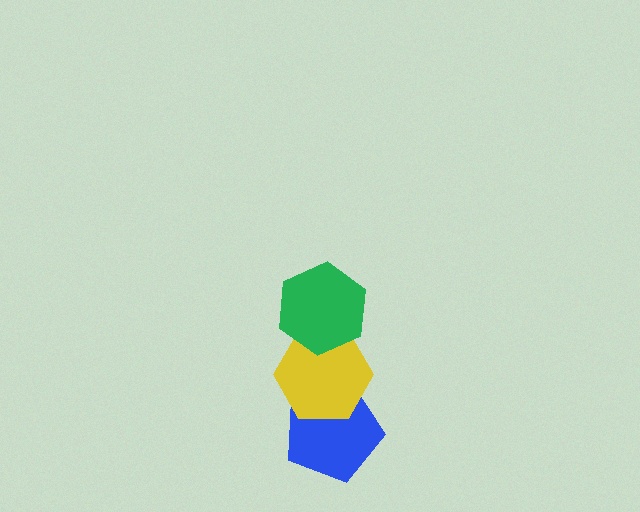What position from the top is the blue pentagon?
The blue pentagon is 3rd from the top.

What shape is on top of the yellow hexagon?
The green hexagon is on top of the yellow hexagon.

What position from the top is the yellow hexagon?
The yellow hexagon is 2nd from the top.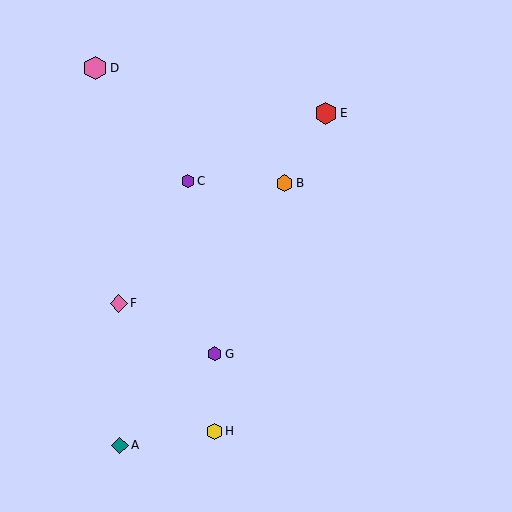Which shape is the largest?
The pink hexagon (labeled D) is the largest.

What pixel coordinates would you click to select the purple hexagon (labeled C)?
Click at (188, 181) to select the purple hexagon C.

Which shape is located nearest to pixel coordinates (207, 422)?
The yellow hexagon (labeled H) at (214, 431) is nearest to that location.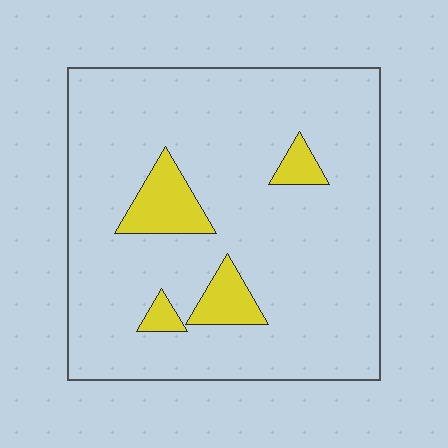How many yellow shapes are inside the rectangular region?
4.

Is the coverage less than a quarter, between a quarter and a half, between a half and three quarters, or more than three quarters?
Less than a quarter.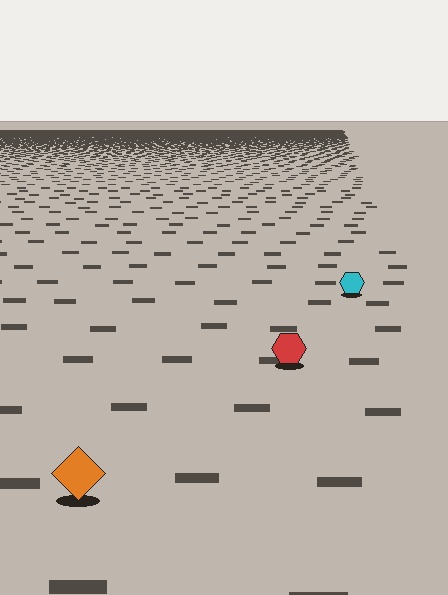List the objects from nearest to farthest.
From nearest to farthest: the orange diamond, the red hexagon, the cyan hexagon.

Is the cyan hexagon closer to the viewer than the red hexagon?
No. The red hexagon is closer — you can tell from the texture gradient: the ground texture is coarser near it.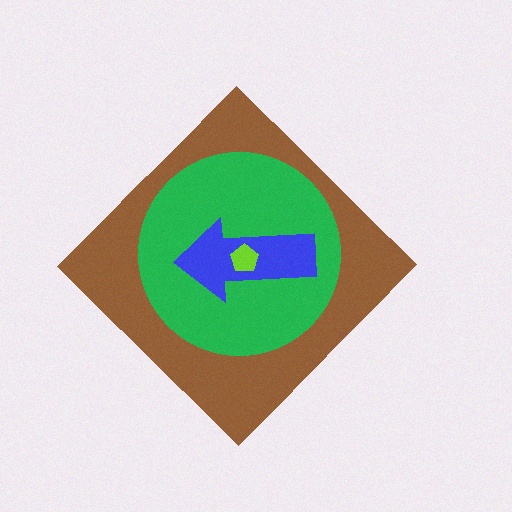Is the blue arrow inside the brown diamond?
Yes.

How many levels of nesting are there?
4.